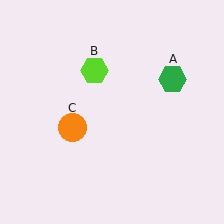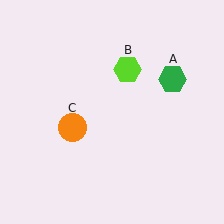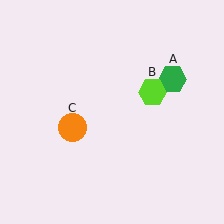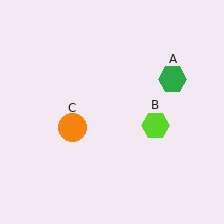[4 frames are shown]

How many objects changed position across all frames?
1 object changed position: lime hexagon (object B).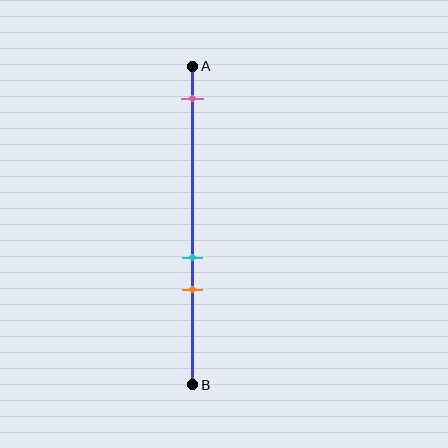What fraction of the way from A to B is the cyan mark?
The cyan mark is approximately 60% (0.6) of the way from A to B.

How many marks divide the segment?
There are 3 marks dividing the segment.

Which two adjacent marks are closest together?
The cyan and orange marks are the closest adjacent pair.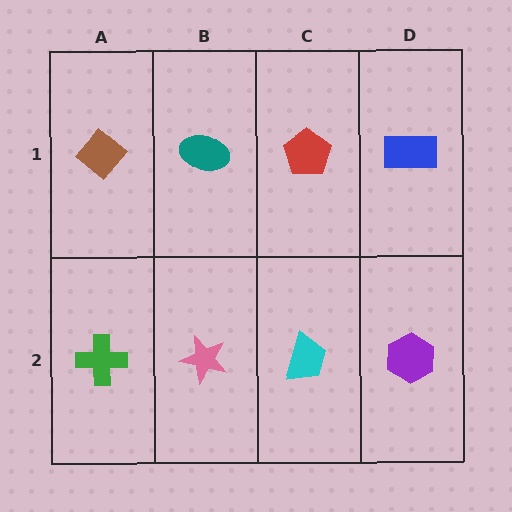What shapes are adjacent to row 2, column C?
A red pentagon (row 1, column C), a pink star (row 2, column B), a purple hexagon (row 2, column D).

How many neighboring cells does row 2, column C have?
3.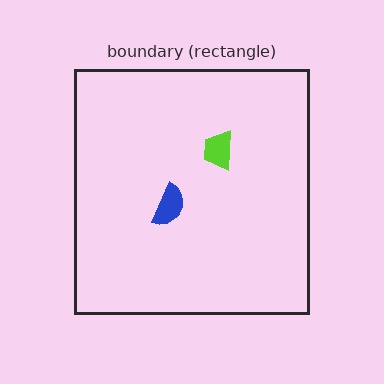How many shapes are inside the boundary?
2 inside, 0 outside.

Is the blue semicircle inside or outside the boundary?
Inside.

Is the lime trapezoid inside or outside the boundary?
Inside.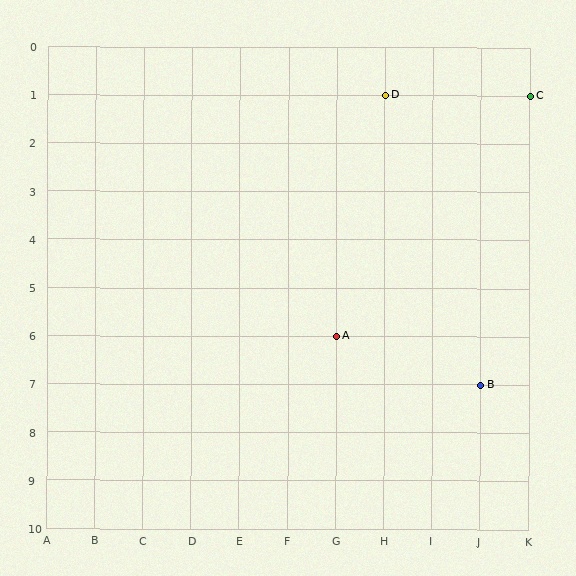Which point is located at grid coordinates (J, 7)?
Point B is at (J, 7).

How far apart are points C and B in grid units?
Points C and B are 1 column and 6 rows apart (about 6.1 grid units diagonally).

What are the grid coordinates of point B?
Point B is at grid coordinates (J, 7).